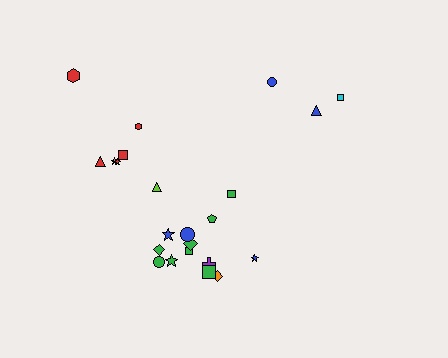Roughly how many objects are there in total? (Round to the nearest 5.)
Roughly 25 objects in total.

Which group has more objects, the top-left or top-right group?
The top-left group.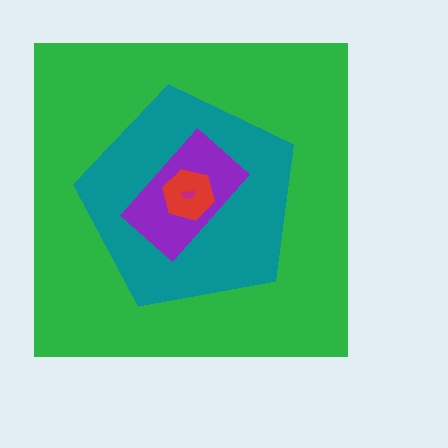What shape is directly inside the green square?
The teal pentagon.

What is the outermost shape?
The green square.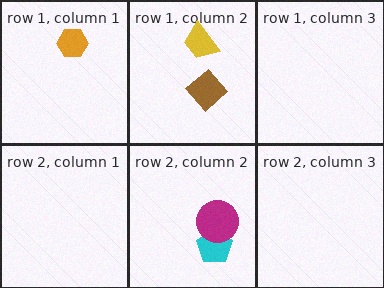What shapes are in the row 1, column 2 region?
The brown diamond, the yellow trapezoid.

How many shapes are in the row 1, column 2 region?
2.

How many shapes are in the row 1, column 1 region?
1.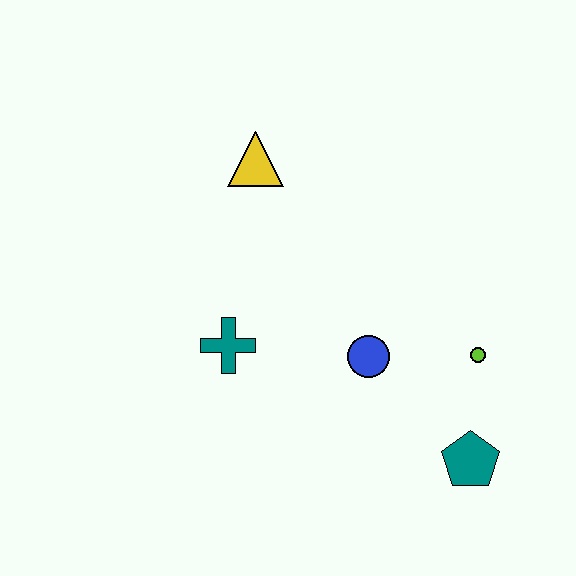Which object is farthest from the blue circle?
The yellow triangle is farthest from the blue circle.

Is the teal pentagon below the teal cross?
Yes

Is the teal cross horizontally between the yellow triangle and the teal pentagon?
No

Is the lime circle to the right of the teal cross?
Yes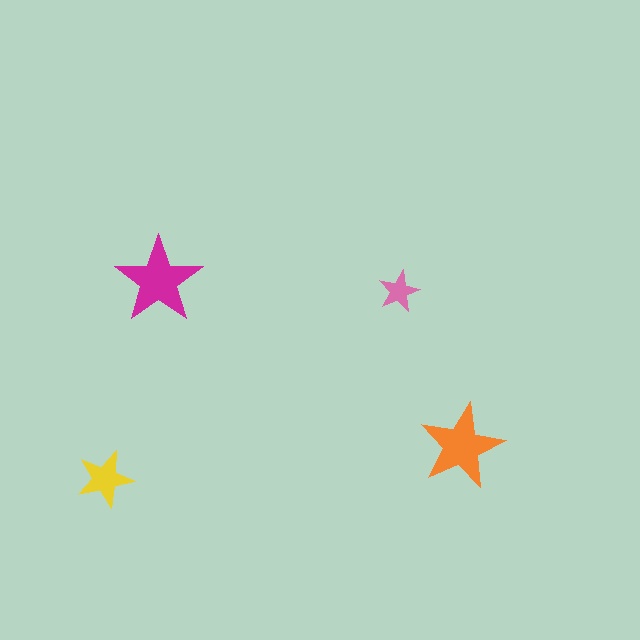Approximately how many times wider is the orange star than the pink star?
About 2 times wider.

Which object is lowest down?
The yellow star is bottommost.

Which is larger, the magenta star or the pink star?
The magenta one.